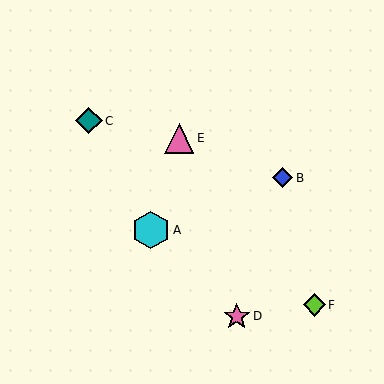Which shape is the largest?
The cyan hexagon (labeled A) is the largest.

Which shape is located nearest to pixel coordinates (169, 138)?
The pink triangle (labeled E) at (179, 138) is nearest to that location.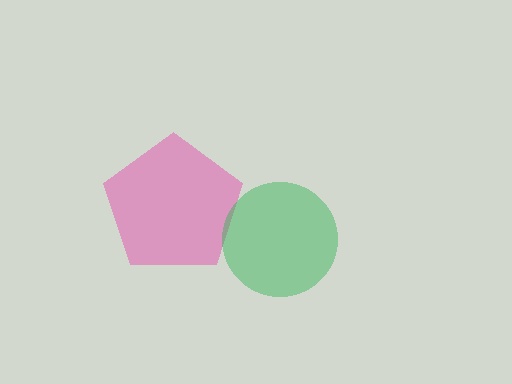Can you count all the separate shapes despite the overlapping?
Yes, there are 2 separate shapes.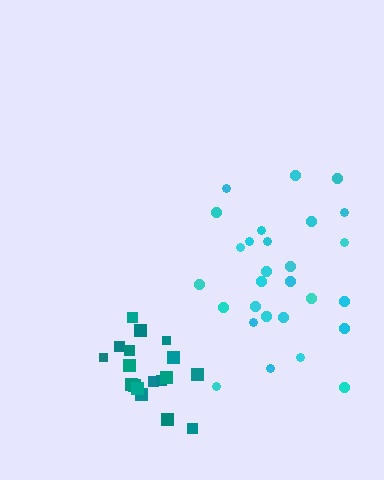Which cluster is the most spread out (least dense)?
Cyan.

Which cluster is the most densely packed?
Teal.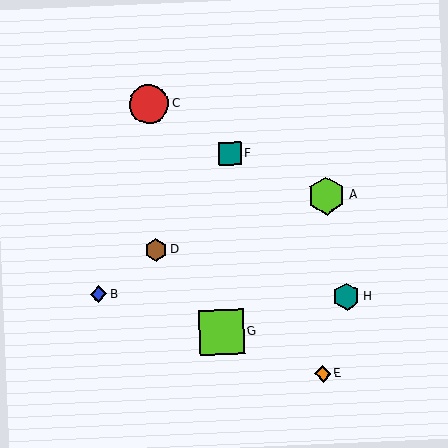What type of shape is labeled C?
Shape C is a red circle.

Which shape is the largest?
The lime square (labeled G) is the largest.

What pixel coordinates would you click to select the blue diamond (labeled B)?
Click at (98, 294) to select the blue diamond B.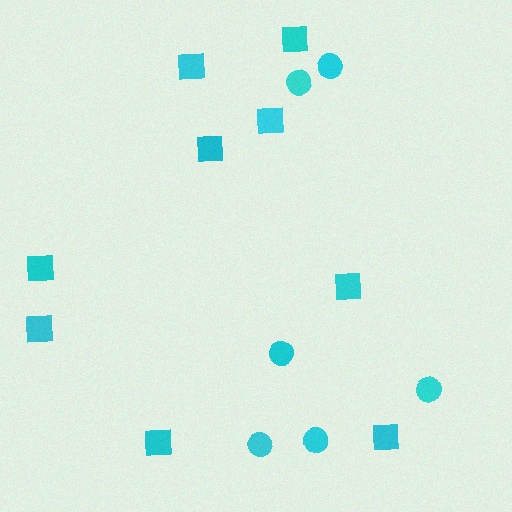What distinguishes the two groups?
There are 2 groups: one group of circles (6) and one group of squares (9).